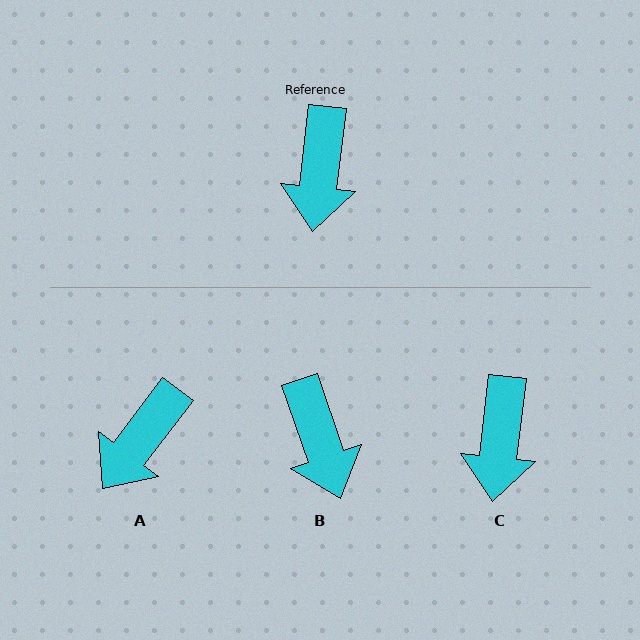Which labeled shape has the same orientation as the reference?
C.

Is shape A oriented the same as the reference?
No, it is off by about 31 degrees.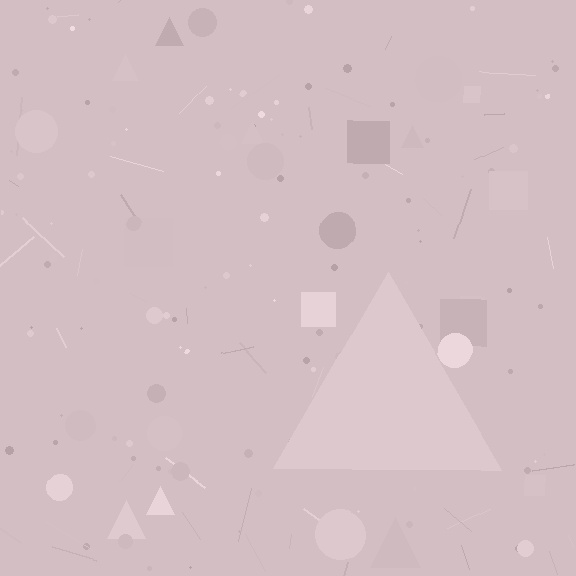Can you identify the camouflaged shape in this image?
The camouflaged shape is a triangle.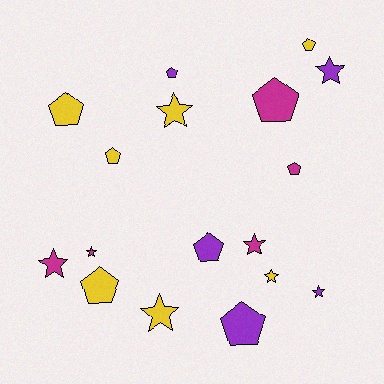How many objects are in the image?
There are 17 objects.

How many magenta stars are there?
There are 3 magenta stars.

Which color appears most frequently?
Yellow, with 7 objects.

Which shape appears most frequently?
Pentagon, with 9 objects.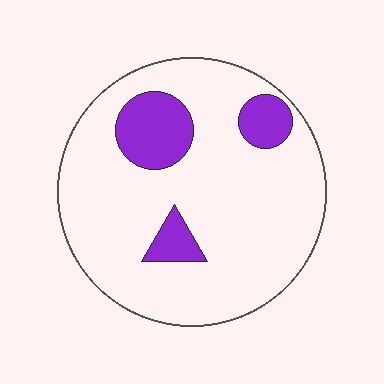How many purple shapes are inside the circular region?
3.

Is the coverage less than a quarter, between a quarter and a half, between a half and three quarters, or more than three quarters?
Less than a quarter.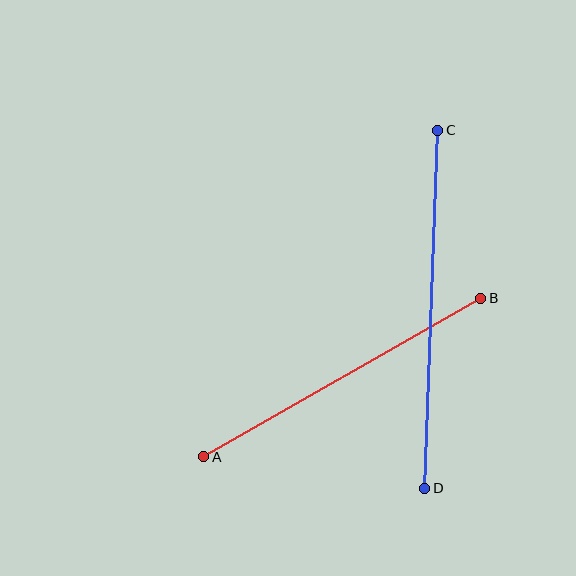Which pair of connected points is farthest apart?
Points C and D are farthest apart.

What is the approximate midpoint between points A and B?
The midpoint is at approximately (342, 377) pixels.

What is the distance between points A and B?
The distance is approximately 319 pixels.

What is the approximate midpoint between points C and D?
The midpoint is at approximately (431, 309) pixels.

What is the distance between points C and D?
The distance is approximately 359 pixels.